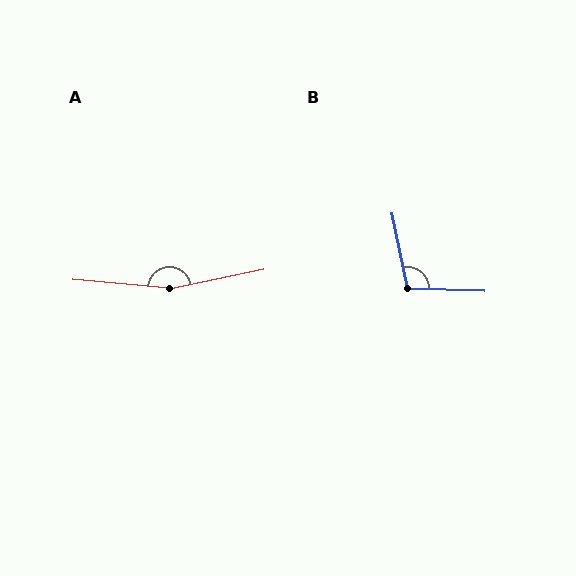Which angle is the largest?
A, at approximately 163 degrees.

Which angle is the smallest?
B, at approximately 104 degrees.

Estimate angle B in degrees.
Approximately 104 degrees.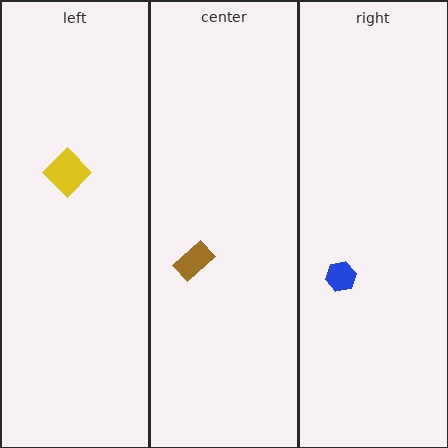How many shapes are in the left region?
1.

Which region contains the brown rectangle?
The center region.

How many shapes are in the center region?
1.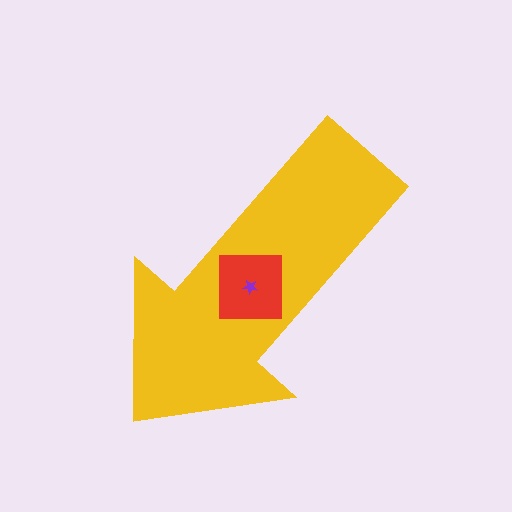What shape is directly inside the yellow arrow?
The red square.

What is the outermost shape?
The yellow arrow.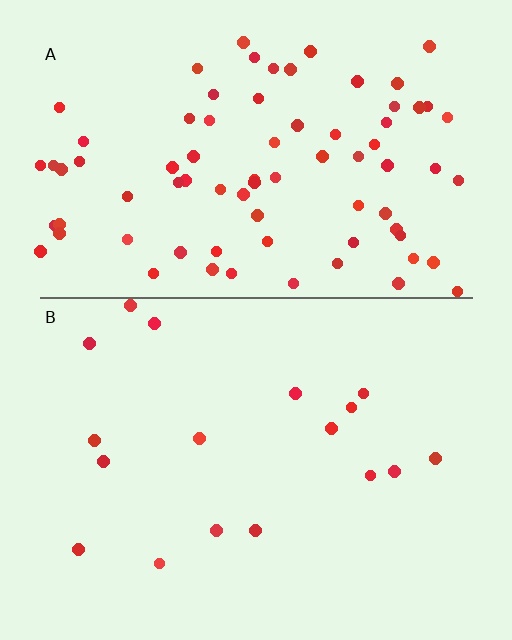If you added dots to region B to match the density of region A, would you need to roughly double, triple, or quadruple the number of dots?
Approximately quadruple.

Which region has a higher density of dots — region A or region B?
A (the top).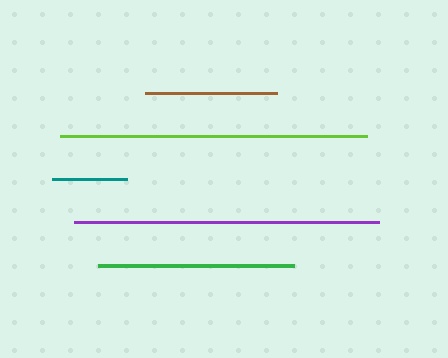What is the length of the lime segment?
The lime segment is approximately 307 pixels long.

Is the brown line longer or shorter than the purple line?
The purple line is longer than the brown line.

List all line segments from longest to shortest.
From longest to shortest: lime, purple, green, brown, teal.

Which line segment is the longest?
The lime line is the longest at approximately 307 pixels.